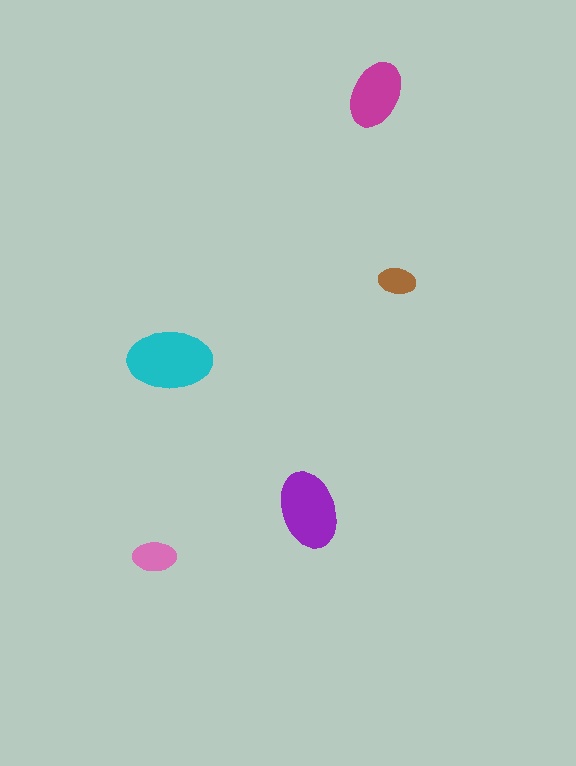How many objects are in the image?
There are 5 objects in the image.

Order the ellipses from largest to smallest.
the cyan one, the purple one, the magenta one, the pink one, the brown one.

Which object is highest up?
The magenta ellipse is topmost.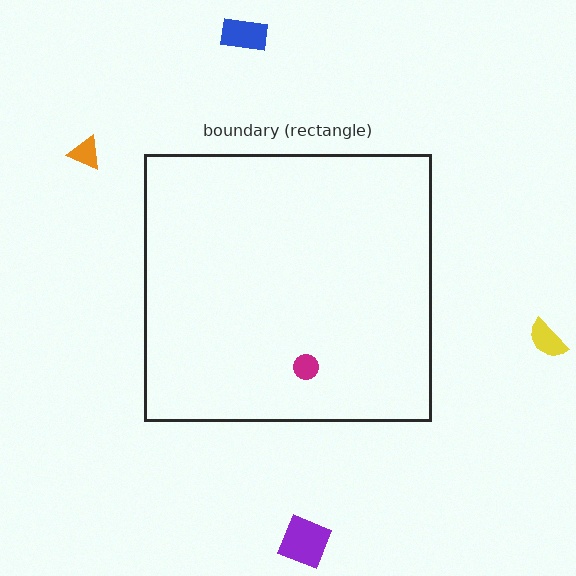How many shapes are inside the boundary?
1 inside, 4 outside.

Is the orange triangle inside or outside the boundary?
Outside.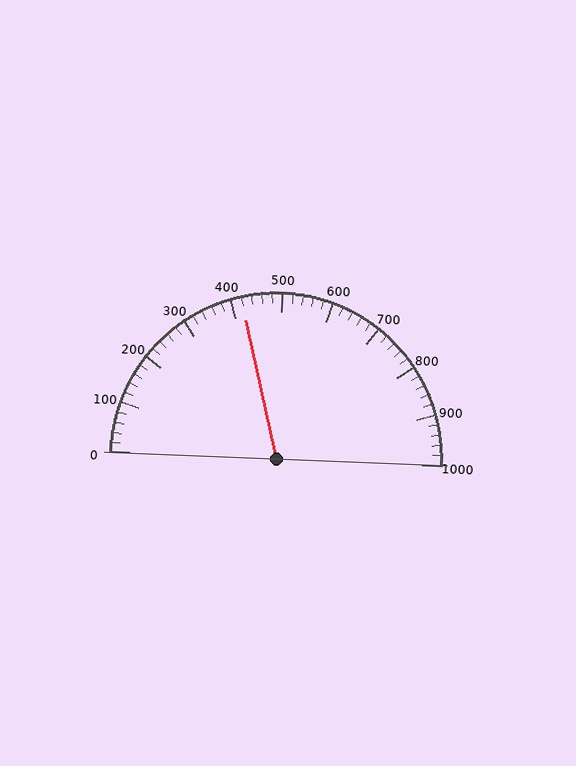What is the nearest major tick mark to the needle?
The nearest major tick mark is 400.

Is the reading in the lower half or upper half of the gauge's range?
The reading is in the lower half of the range (0 to 1000).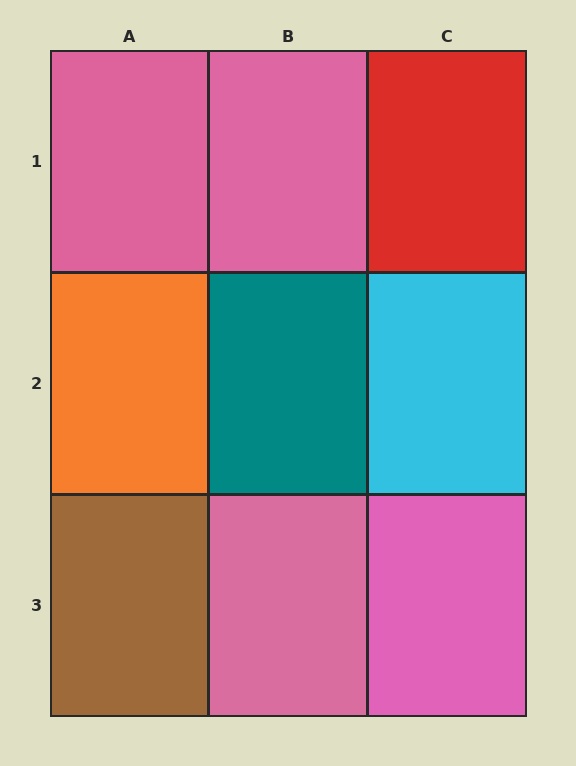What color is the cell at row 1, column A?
Pink.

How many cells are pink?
4 cells are pink.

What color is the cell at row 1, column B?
Pink.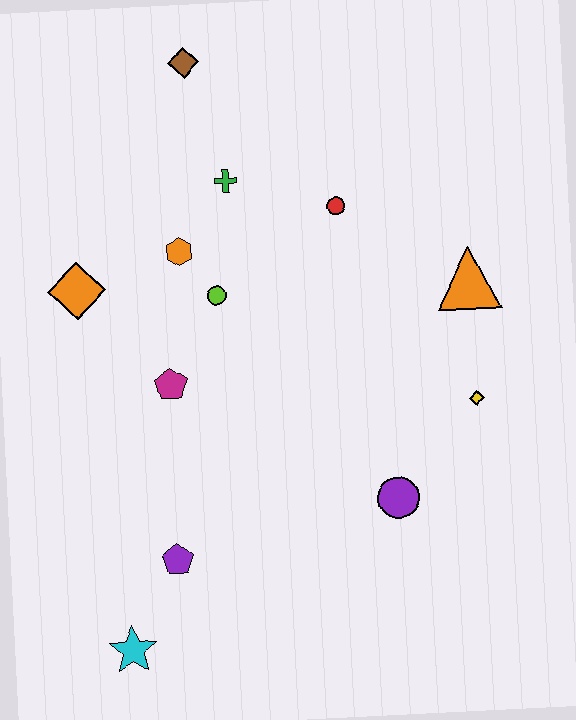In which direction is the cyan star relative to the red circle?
The cyan star is below the red circle.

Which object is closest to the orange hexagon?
The lime circle is closest to the orange hexagon.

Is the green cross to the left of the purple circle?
Yes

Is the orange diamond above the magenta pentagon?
Yes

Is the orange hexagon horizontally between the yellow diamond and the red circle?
No